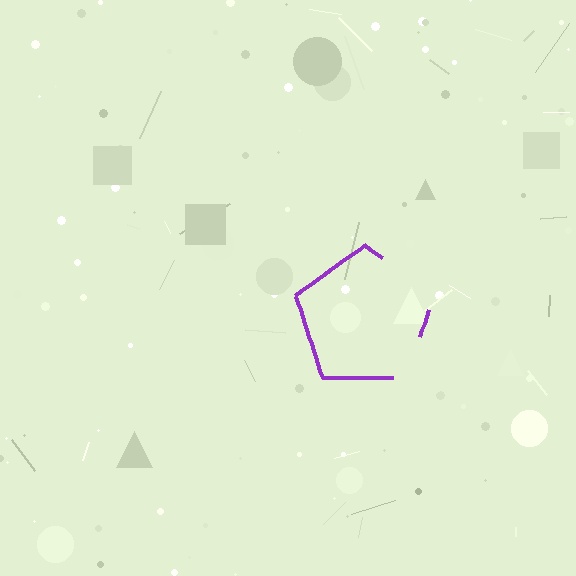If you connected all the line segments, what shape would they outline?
They would outline a pentagon.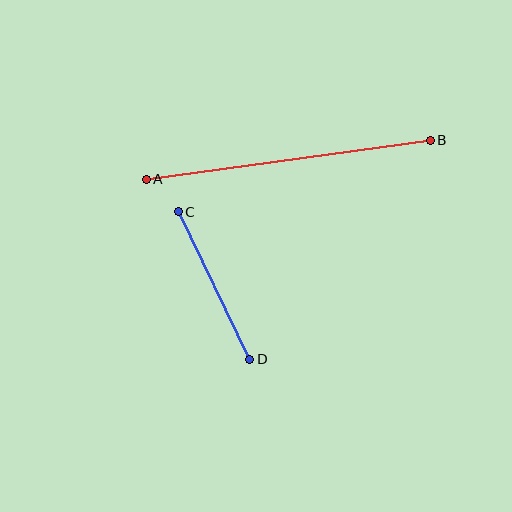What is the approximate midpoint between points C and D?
The midpoint is at approximately (214, 285) pixels.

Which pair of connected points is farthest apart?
Points A and B are farthest apart.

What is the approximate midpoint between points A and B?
The midpoint is at approximately (288, 160) pixels.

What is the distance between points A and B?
The distance is approximately 287 pixels.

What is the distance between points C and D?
The distance is approximately 164 pixels.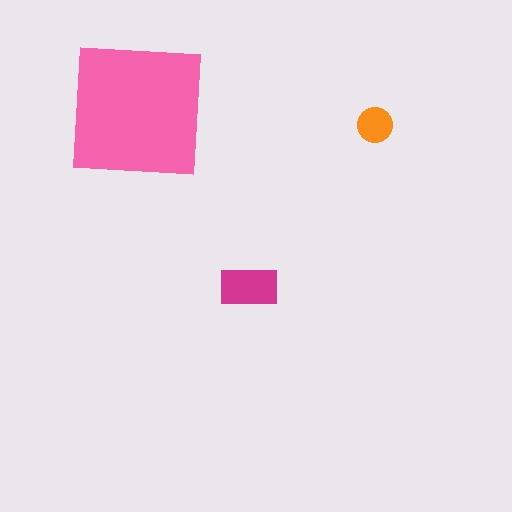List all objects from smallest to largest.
The orange circle, the magenta rectangle, the pink square.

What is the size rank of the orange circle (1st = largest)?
3rd.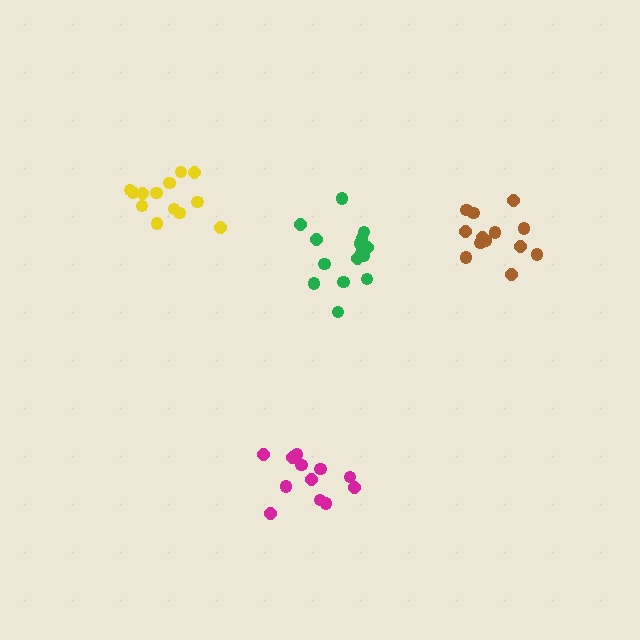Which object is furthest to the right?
The brown cluster is rightmost.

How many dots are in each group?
Group 1: 12 dots, Group 2: 13 dots, Group 3: 15 dots, Group 4: 13 dots (53 total).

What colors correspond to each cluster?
The clusters are colored: magenta, brown, green, yellow.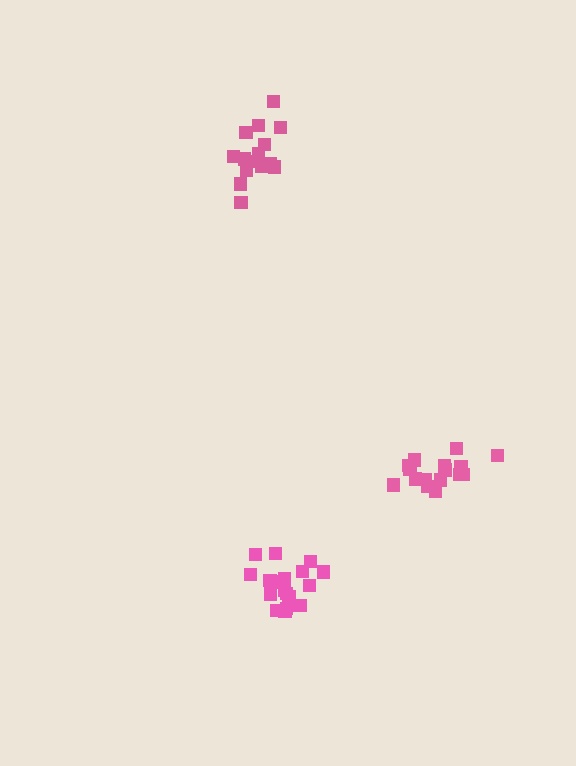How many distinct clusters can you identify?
There are 3 distinct clusters.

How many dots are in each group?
Group 1: 15 dots, Group 2: 18 dots, Group 3: 20 dots (53 total).